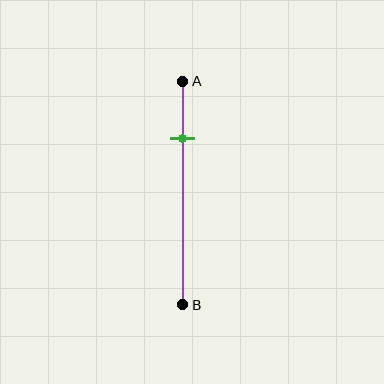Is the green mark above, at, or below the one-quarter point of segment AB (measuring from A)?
The green mark is approximately at the one-quarter point of segment AB.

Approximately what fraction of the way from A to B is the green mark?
The green mark is approximately 25% of the way from A to B.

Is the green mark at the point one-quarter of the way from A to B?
Yes, the mark is approximately at the one-quarter point.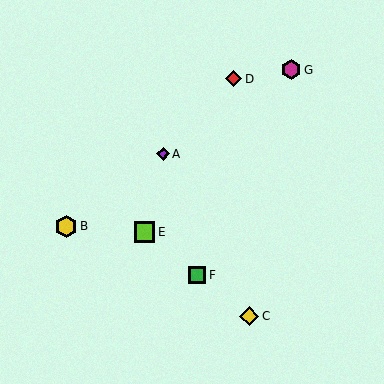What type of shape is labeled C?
Shape C is a yellow diamond.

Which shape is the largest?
The yellow hexagon (labeled B) is the largest.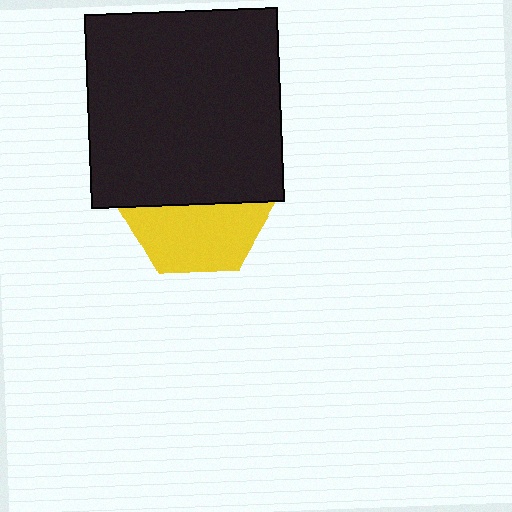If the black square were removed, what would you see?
You would see the complete yellow hexagon.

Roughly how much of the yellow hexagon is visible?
About half of it is visible (roughly 47%).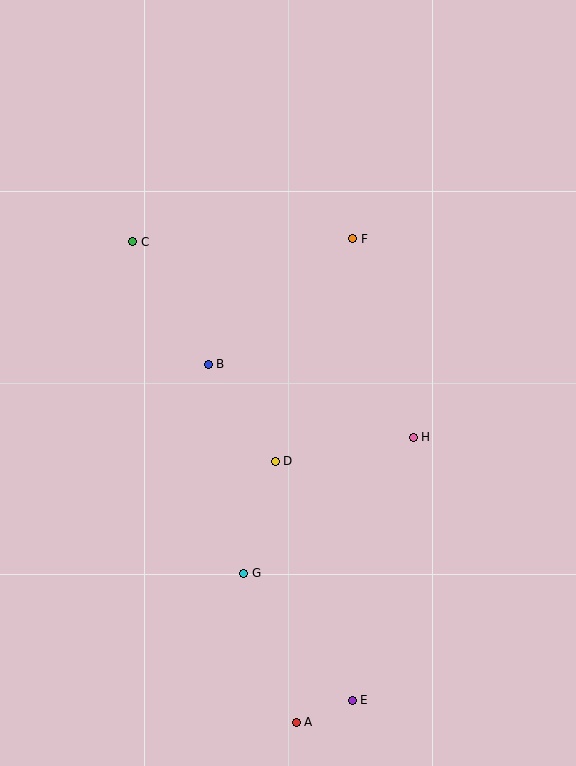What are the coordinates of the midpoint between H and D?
The midpoint between H and D is at (344, 449).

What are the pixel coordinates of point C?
Point C is at (133, 242).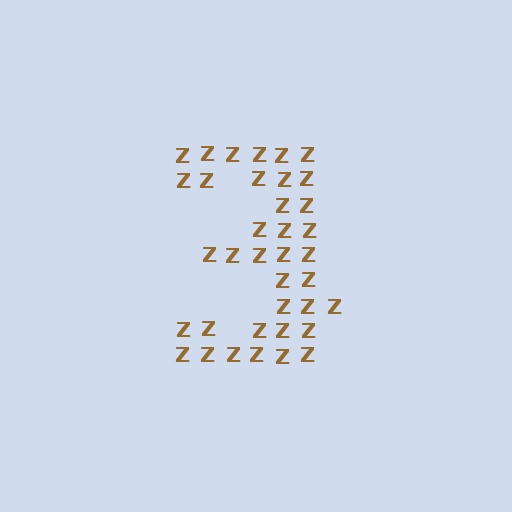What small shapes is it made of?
It is made of small letter Z's.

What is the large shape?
The large shape is the digit 3.